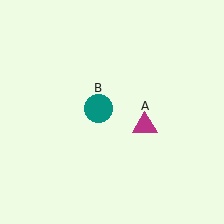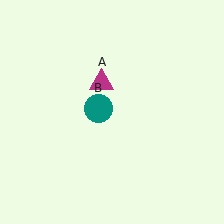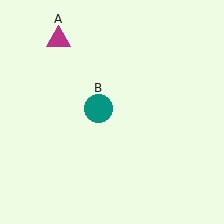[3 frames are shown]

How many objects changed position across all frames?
1 object changed position: magenta triangle (object A).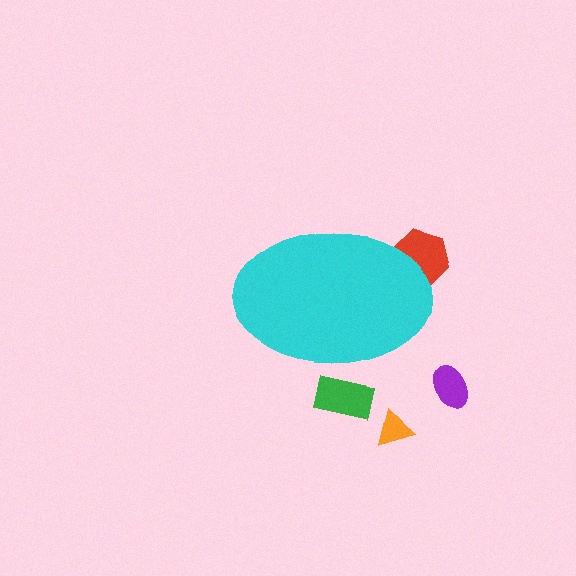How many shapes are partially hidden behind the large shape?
2 shapes are partially hidden.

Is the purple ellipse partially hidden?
No, the purple ellipse is fully visible.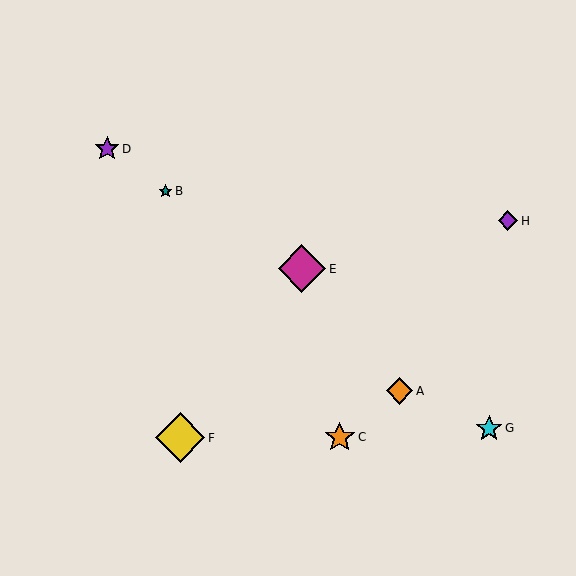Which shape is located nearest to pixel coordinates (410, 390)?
The orange diamond (labeled A) at (399, 391) is nearest to that location.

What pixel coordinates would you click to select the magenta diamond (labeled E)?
Click at (302, 269) to select the magenta diamond E.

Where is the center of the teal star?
The center of the teal star is at (165, 191).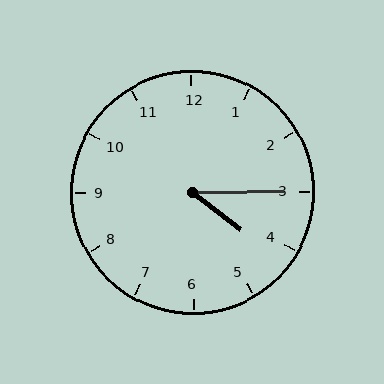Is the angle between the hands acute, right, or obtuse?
It is acute.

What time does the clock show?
4:15.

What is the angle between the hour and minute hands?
Approximately 38 degrees.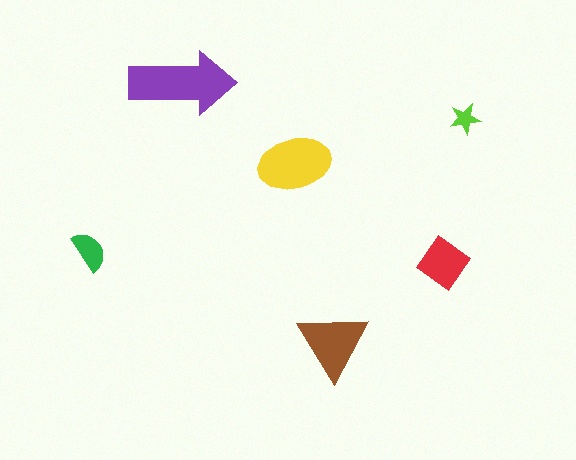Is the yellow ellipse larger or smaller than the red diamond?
Larger.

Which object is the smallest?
The lime star.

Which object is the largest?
The purple arrow.